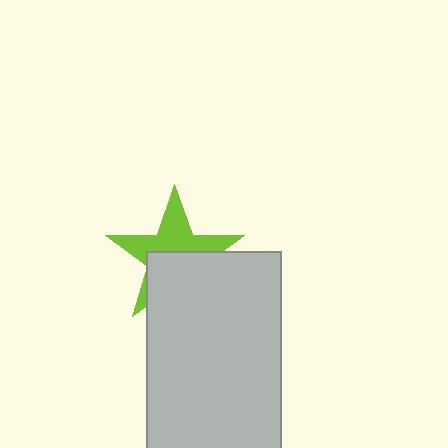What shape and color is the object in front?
The object in front is a light gray rectangle.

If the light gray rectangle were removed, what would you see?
You would see the complete lime star.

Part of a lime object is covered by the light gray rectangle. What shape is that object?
It is a star.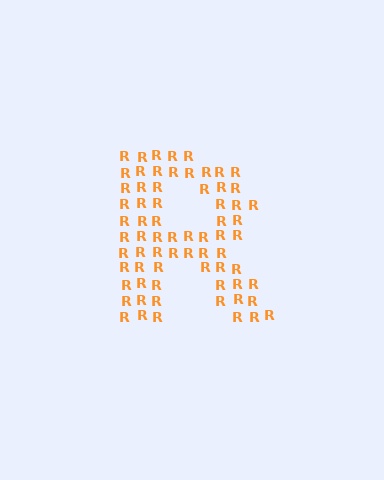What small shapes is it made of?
It is made of small letter R's.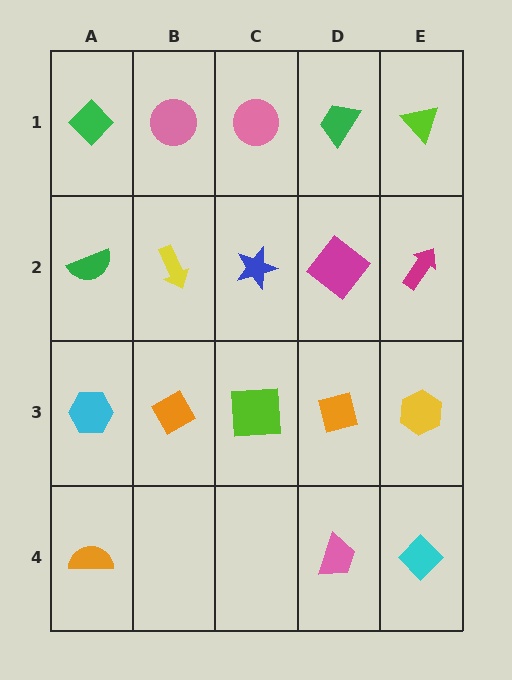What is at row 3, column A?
A cyan hexagon.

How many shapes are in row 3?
5 shapes.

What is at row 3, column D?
An orange square.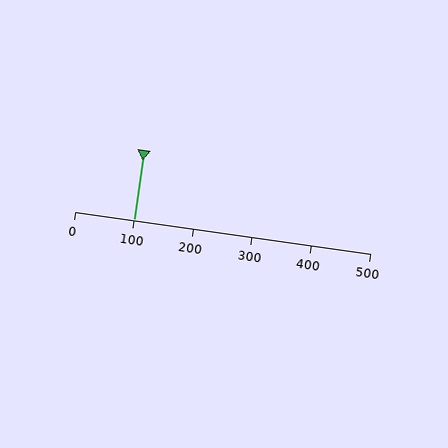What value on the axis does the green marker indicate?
The marker indicates approximately 100.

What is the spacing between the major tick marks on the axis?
The major ticks are spaced 100 apart.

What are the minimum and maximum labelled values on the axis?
The axis runs from 0 to 500.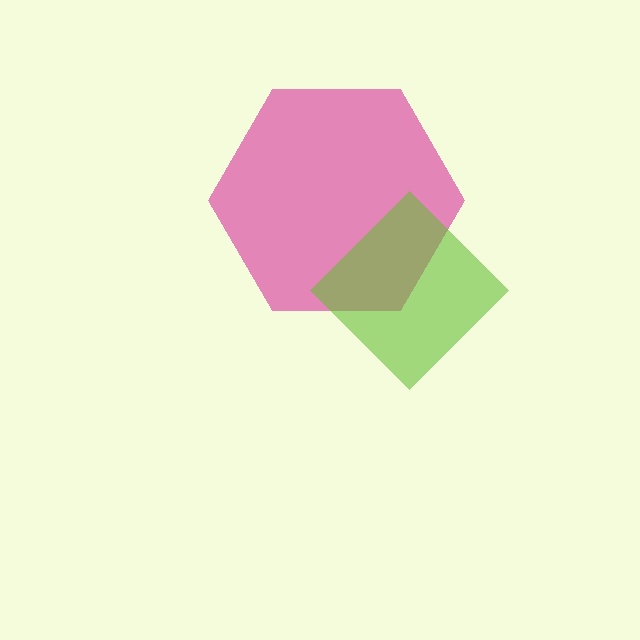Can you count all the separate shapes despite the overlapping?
Yes, there are 2 separate shapes.